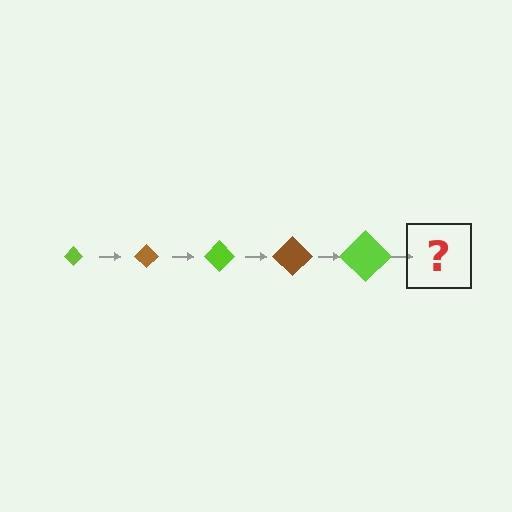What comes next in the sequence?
The next element should be a brown diamond, larger than the previous one.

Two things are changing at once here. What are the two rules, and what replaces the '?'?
The two rules are that the diamond grows larger each step and the color cycles through lime and brown. The '?' should be a brown diamond, larger than the previous one.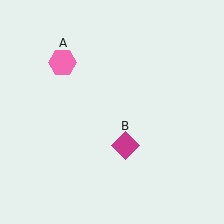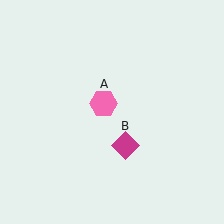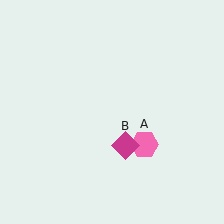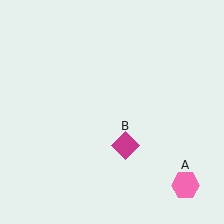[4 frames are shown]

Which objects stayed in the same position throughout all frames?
Magenta diamond (object B) remained stationary.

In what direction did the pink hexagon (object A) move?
The pink hexagon (object A) moved down and to the right.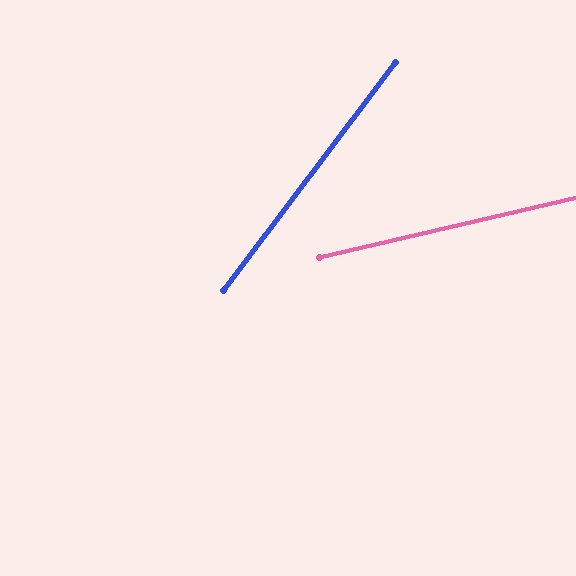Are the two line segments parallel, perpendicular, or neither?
Neither parallel nor perpendicular — they differ by about 40°.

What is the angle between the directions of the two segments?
Approximately 40 degrees.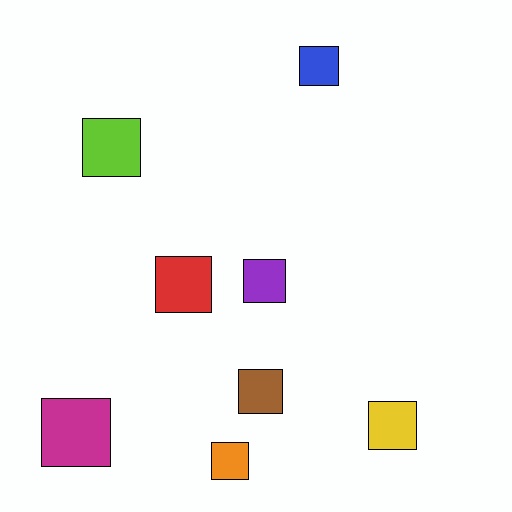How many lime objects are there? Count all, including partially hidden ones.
There is 1 lime object.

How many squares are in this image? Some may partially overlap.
There are 8 squares.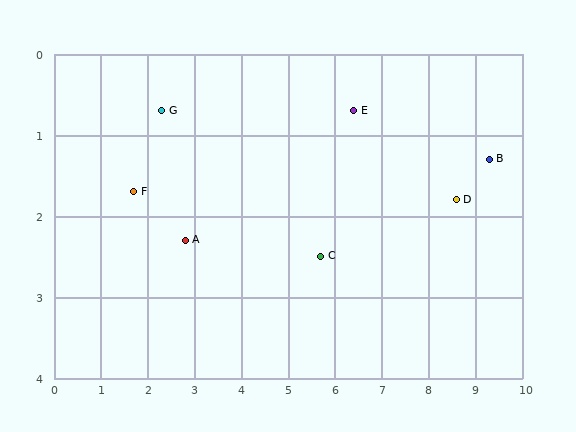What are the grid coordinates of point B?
Point B is at approximately (9.3, 1.3).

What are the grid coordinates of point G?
Point G is at approximately (2.3, 0.7).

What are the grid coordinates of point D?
Point D is at approximately (8.6, 1.8).